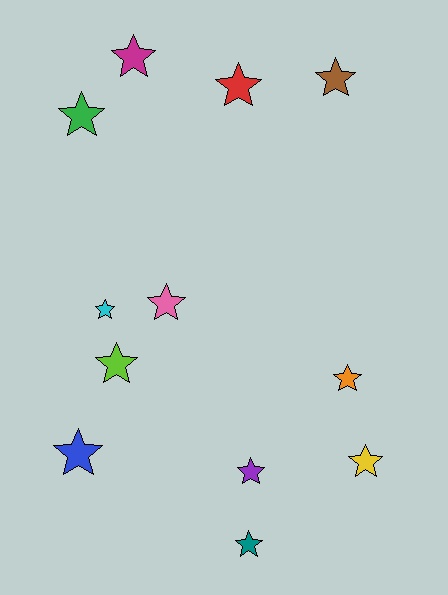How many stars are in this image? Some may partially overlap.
There are 12 stars.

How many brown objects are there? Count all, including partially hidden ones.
There is 1 brown object.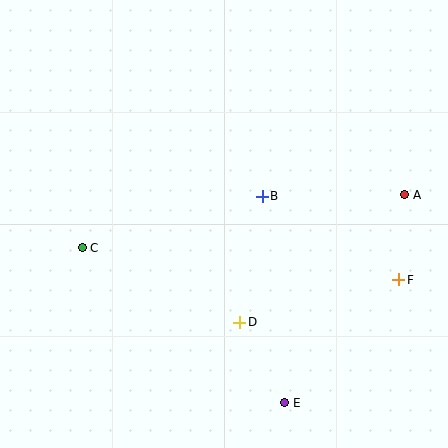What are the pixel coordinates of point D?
Point D is at (240, 322).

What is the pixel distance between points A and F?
The distance between A and F is 85 pixels.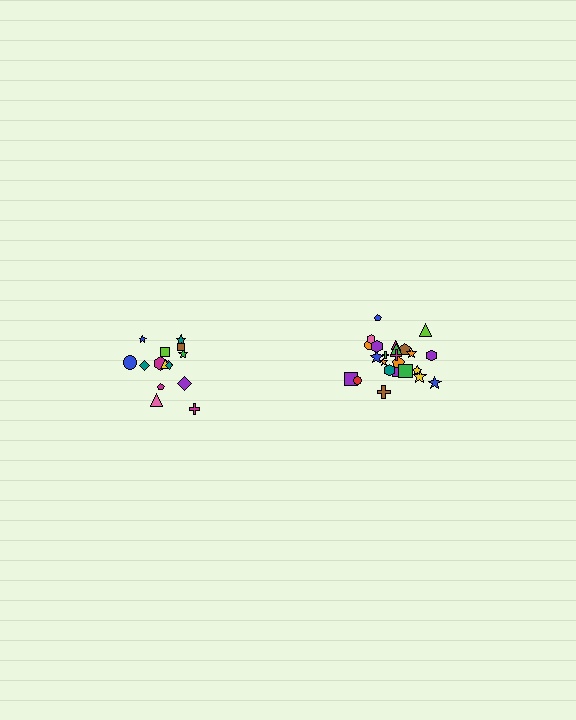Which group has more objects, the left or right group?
The right group.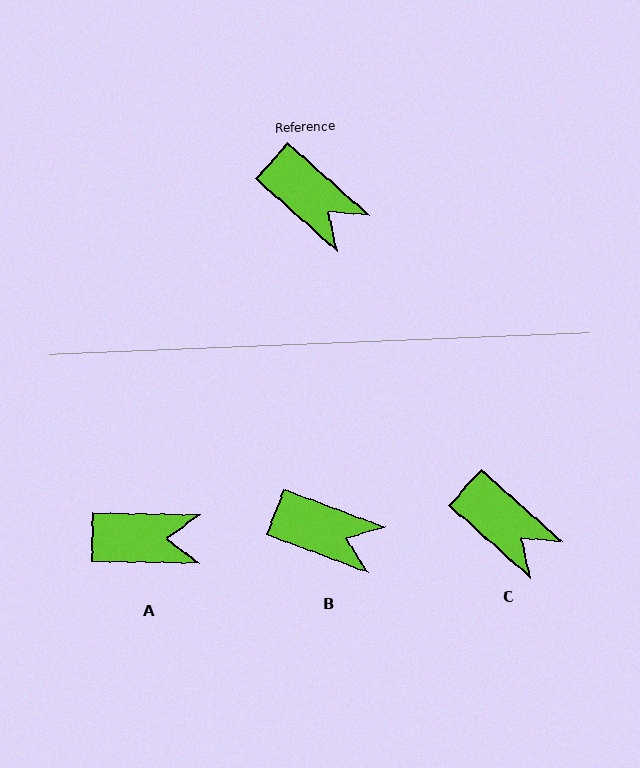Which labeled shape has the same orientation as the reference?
C.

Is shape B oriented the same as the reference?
No, it is off by about 21 degrees.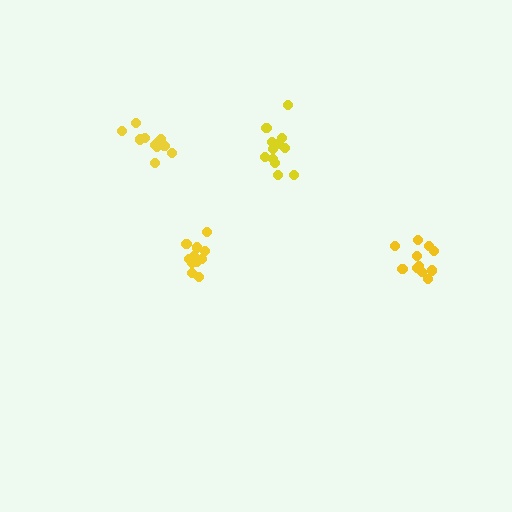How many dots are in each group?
Group 1: 11 dots, Group 2: 12 dots, Group 3: 12 dots, Group 4: 11 dots (46 total).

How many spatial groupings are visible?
There are 4 spatial groupings.